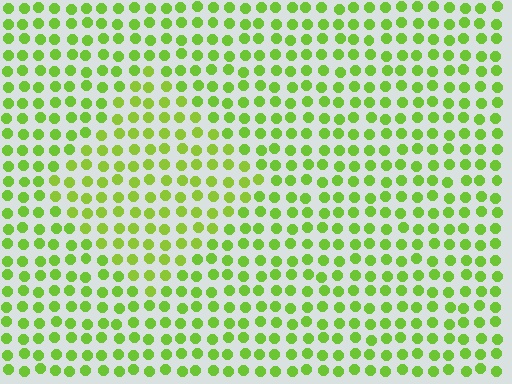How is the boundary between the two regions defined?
The boundary is defined purely by a slight shift in hue (about 13 degrees). Spacing, size, and orientation are identical on both sides.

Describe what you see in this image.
The image is filled with small lime elements in a uniform arrangement. A diamond-shaped region is visible where the elements are tinted to a slightly different hue, forming a subtle color boundary.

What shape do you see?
I see a diamond.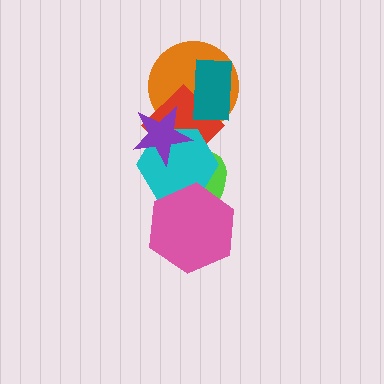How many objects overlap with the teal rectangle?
2 objects overlap with the teal rectangle.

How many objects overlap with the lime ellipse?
4 objects overlap with the lime ellipse.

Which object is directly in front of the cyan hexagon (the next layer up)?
The purple star is directly in front of the cyan hexagon.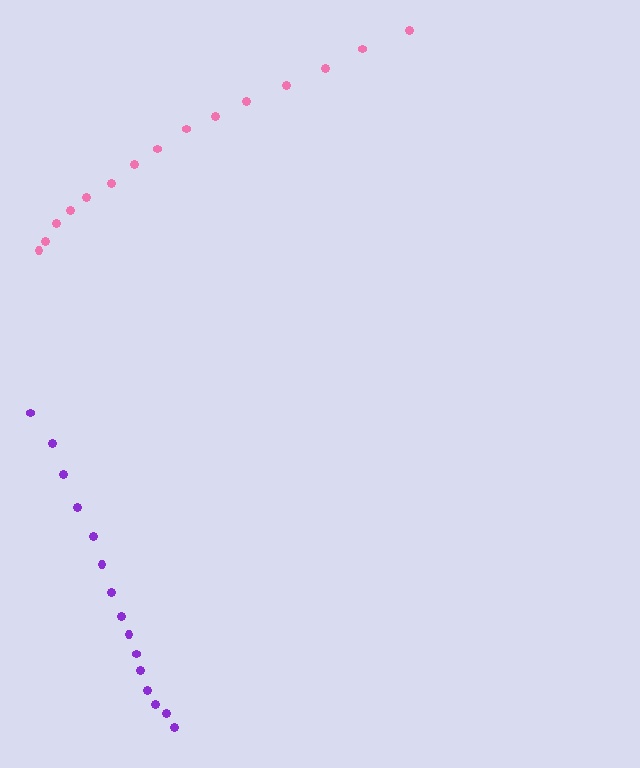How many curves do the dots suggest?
There are 2 distinct paths.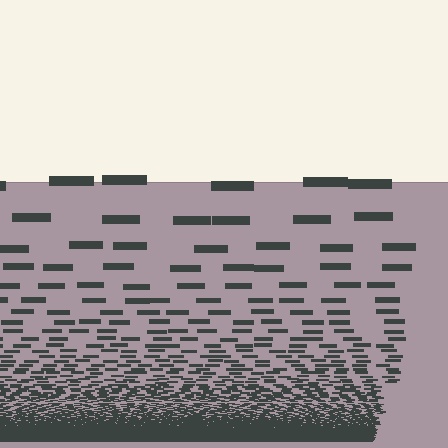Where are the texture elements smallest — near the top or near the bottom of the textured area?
Near the bottom.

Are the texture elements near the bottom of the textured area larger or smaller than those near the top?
Smaller. The gradient is inverted — elements near the bottom are smaller and denser.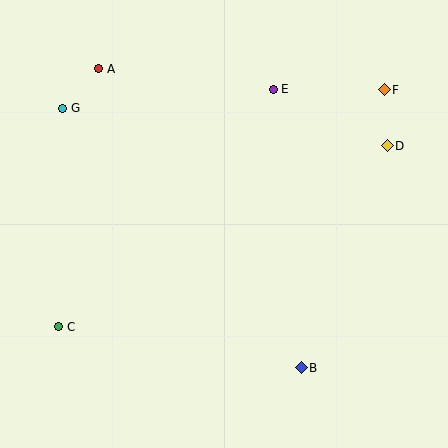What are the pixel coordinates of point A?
Point A is at (99, 69).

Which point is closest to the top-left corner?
Point A is closest to the top-left corner.